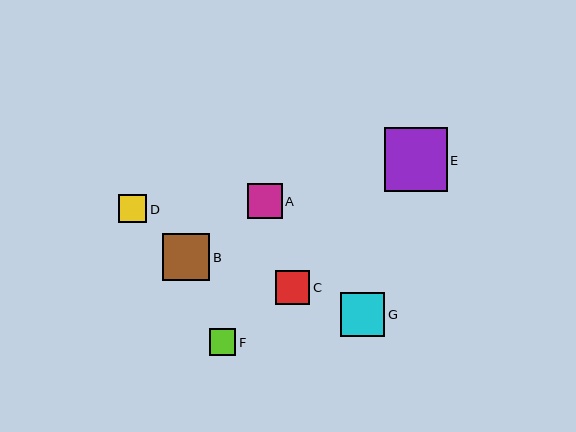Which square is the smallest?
Square F is the smallest with a size of approximately 26 pixels.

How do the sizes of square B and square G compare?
Square B and square G are approximately the same size.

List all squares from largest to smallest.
From largest to smallest: E, B, G, A, C, D, F.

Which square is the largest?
Square E is the largest with a size of approximately 63 pixels.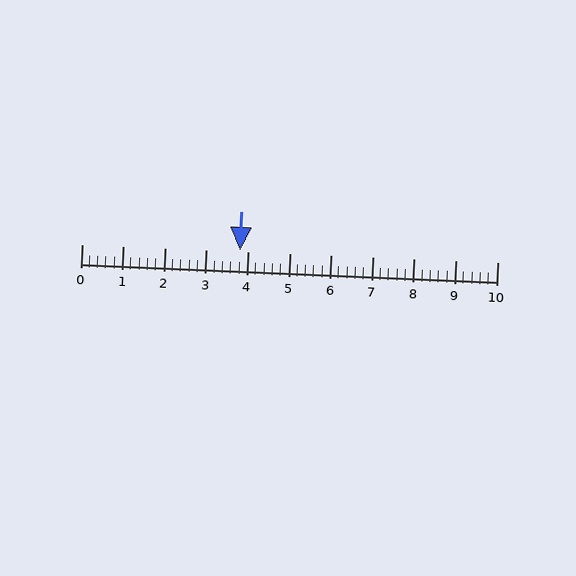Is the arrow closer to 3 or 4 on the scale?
The arrow is closer to 4.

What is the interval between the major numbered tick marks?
The major tick marks are spaced 1 units apart.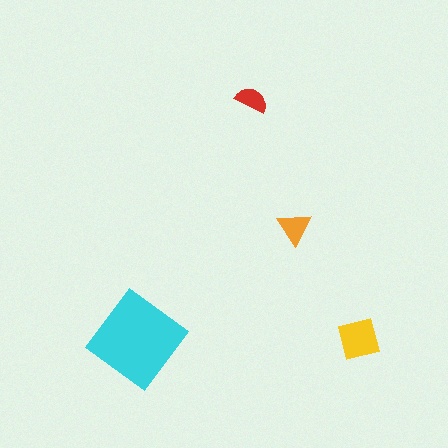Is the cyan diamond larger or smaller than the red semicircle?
Larger.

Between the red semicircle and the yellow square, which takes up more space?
The yellow square.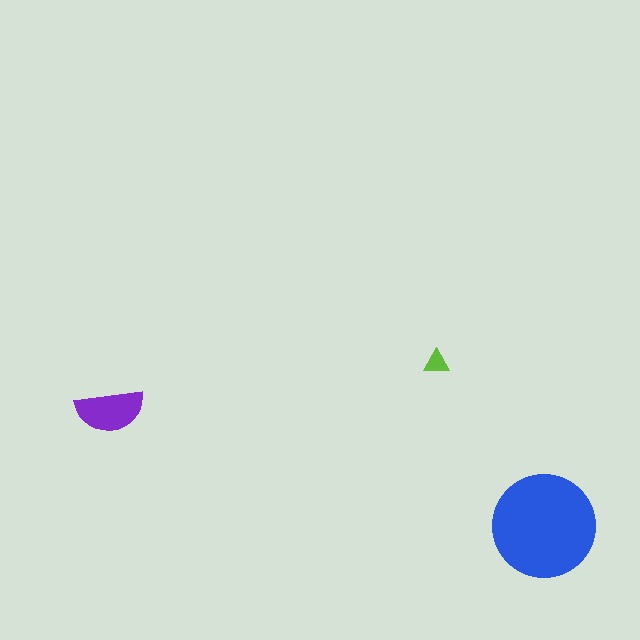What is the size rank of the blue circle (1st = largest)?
1st.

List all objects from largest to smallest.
The blue circle, the purple semicircle, the lime triangle.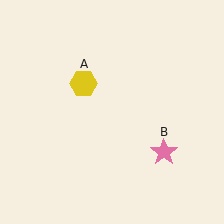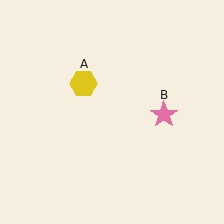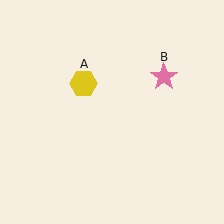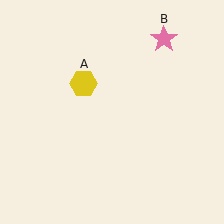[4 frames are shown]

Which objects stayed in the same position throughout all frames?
Yellow hexagon (object A) remained stationary.